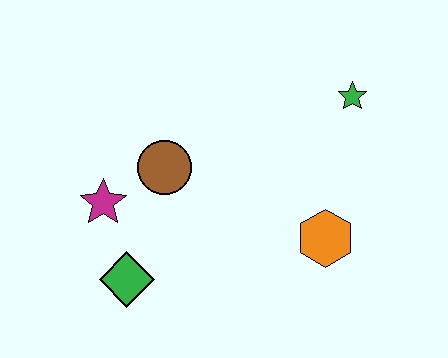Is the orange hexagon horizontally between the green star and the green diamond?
Yes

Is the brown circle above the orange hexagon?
Yes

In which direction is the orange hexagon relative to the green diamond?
The orange hexagon is to the right of the green diamond.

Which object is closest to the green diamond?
The magenta star is closest to the green diamond.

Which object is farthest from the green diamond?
The green star is farthest from the green diamond.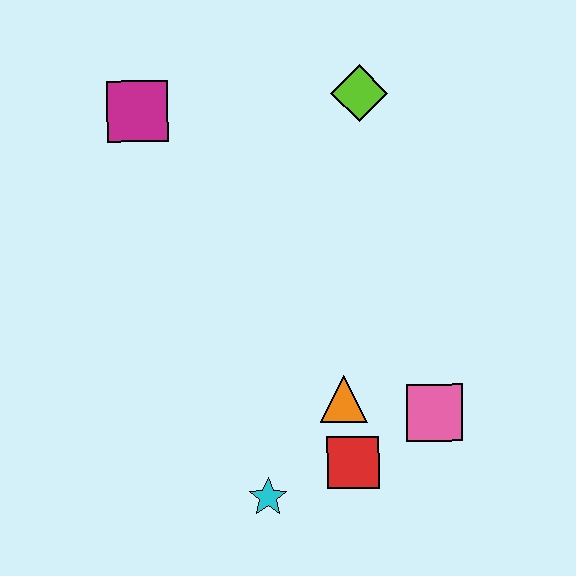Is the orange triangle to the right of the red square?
No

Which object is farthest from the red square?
The magenta square is farthest from the red square.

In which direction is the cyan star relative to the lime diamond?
The cyan star is below the lime diamond.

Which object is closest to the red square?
The orange triangle is closest to the red square.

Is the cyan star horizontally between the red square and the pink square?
No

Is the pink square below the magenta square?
Yes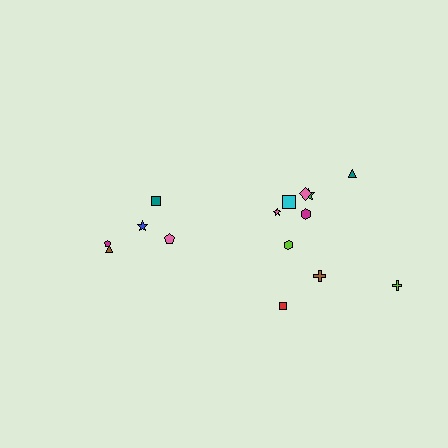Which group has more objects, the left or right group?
The right group.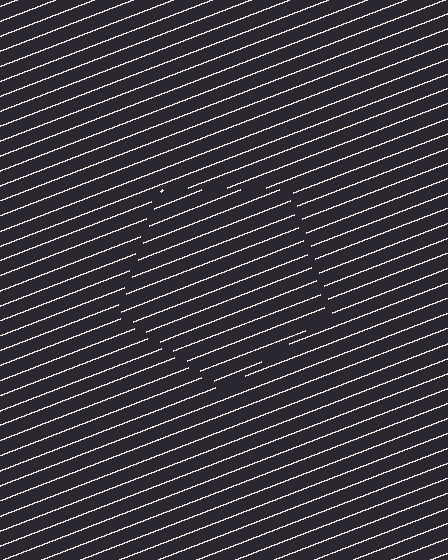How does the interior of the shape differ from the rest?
The interior of the shape contains the same grating, shifted by half a period — the contour is defined by the phase discontinuity where line-ends from the inner and outer gratings abut.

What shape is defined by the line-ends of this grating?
An illusory pentagon. The interior of the shape contains the same grating, shifted by half a period — the contour is defined by the phase discontinuity where line-ends from the inner and outer gratings abut.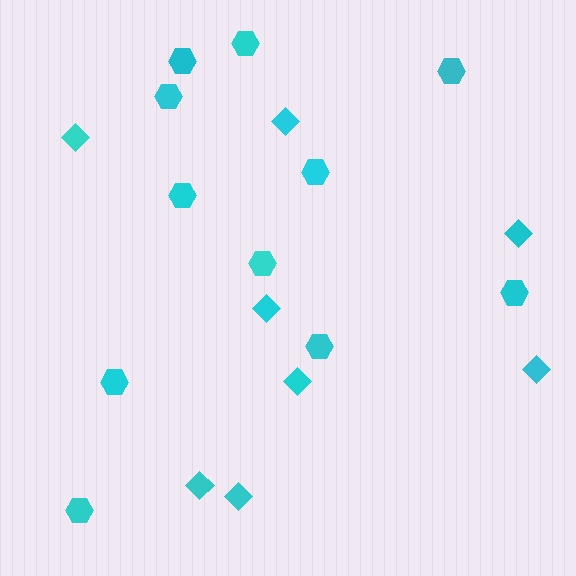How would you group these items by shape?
There are 2 groups: one group of diamonds (8) and one group of hexagons (11).